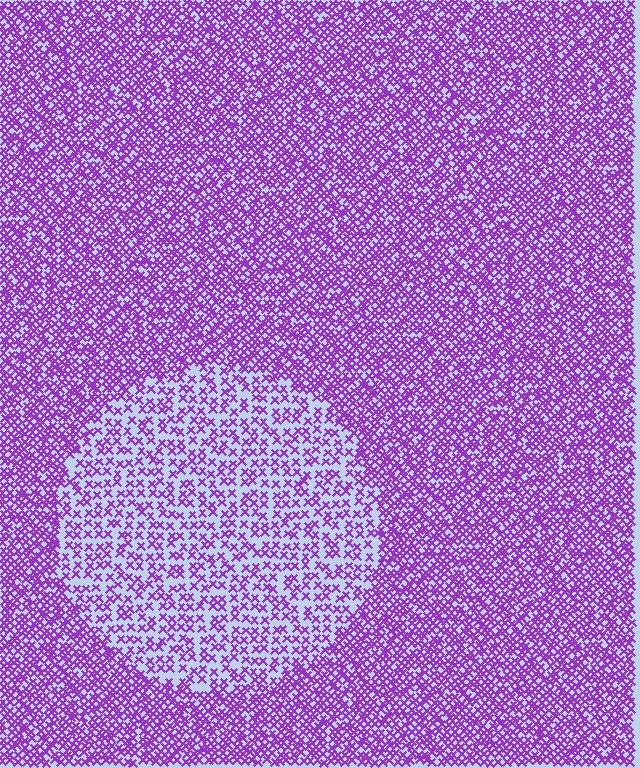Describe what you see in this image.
The image contains small purple elements arranged at two different densities. A circle-shaped region is visible where the elements are less densely packed than the surrounding area.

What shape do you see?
I see a circle.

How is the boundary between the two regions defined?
The boundary is defined by a change in element density (approximately 2.0x ratio). All elements are the same color, size, and shape.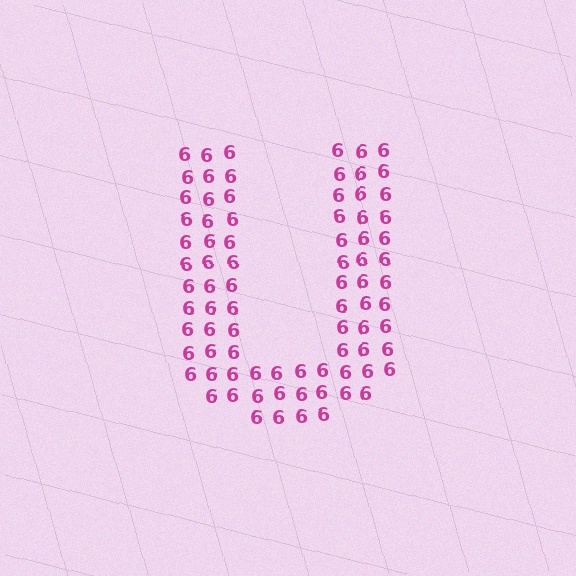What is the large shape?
The large shape is the letter U.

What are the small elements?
The small elements are digit 6's.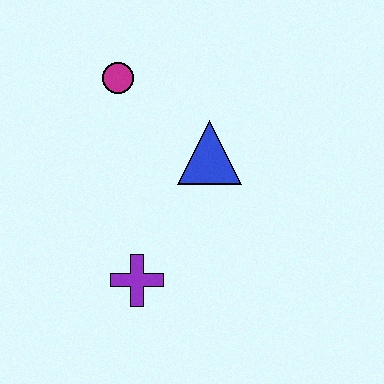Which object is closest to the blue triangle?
The magenta circle is closest to the blue triangle.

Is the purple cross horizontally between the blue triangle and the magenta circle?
Yes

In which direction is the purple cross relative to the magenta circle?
The purple cross is below the magenta circle.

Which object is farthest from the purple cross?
The magenta circle is farthest from the purple cross.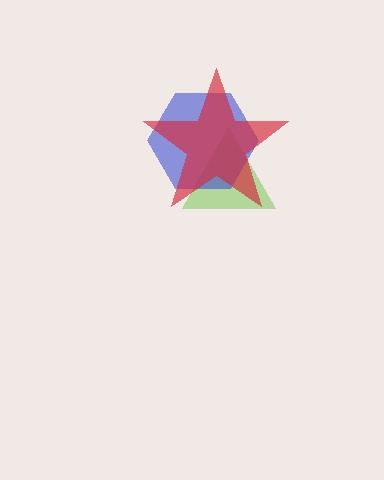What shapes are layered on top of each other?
The layered shapes are: a lime triangle, a blue hexagon, a red star.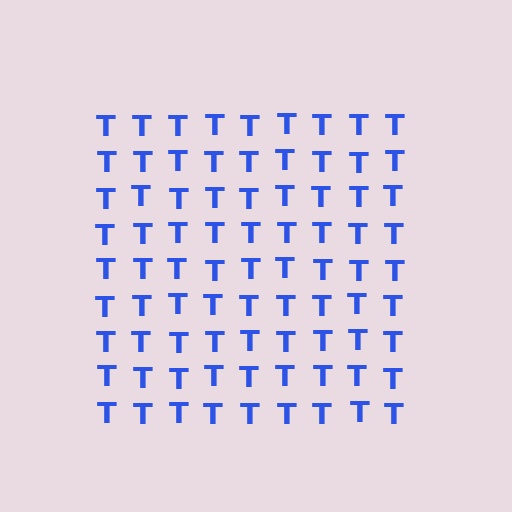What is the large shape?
The large shape is a square.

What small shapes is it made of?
It is made of small letter T's.